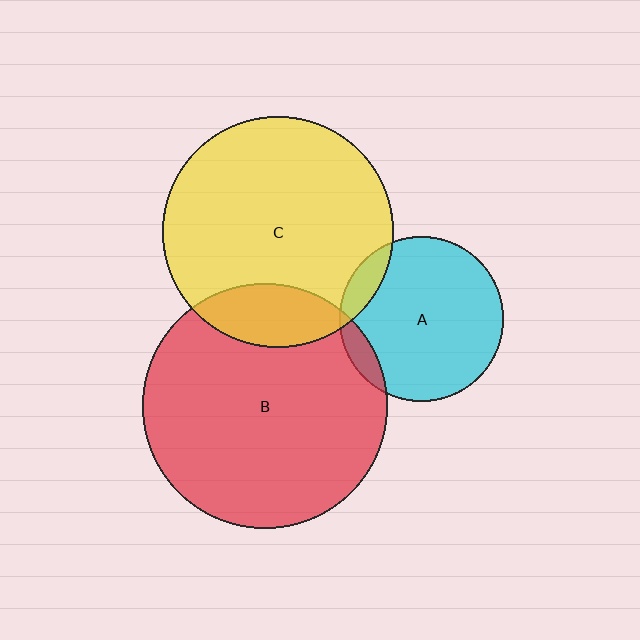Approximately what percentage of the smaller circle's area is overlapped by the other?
Approximately 10%.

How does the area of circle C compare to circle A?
Approximately 2.0 times.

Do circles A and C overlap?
Yes.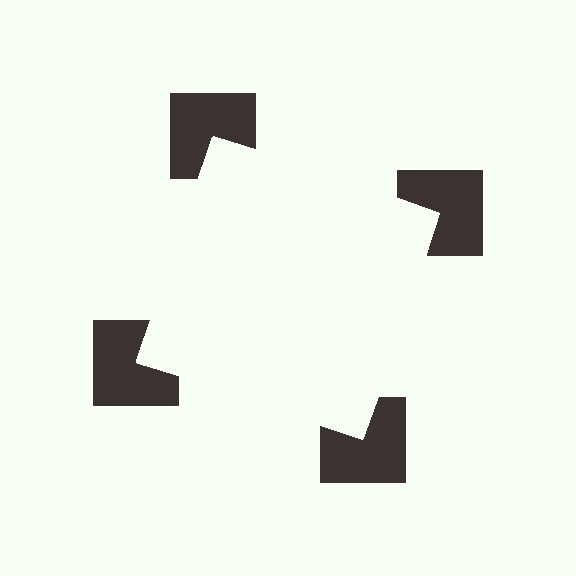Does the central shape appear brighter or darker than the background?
It typically appears slightly brighter than the background, even though no actual brightness change is drawn.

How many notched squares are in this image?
There are 4 — one at each vertex of the illusory square.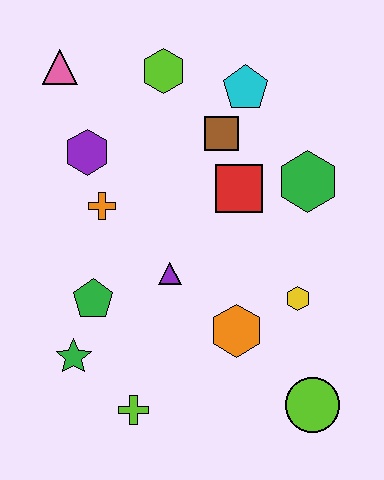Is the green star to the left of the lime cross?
Yes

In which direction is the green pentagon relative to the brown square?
The green pentagon is below the brown square.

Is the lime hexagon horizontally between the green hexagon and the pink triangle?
Yes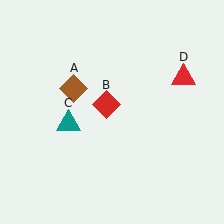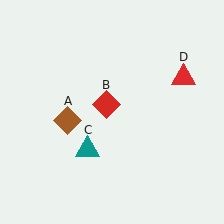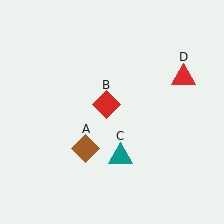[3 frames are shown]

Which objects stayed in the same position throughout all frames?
Red diamond (object B) and red triangle (object D) remained stationary.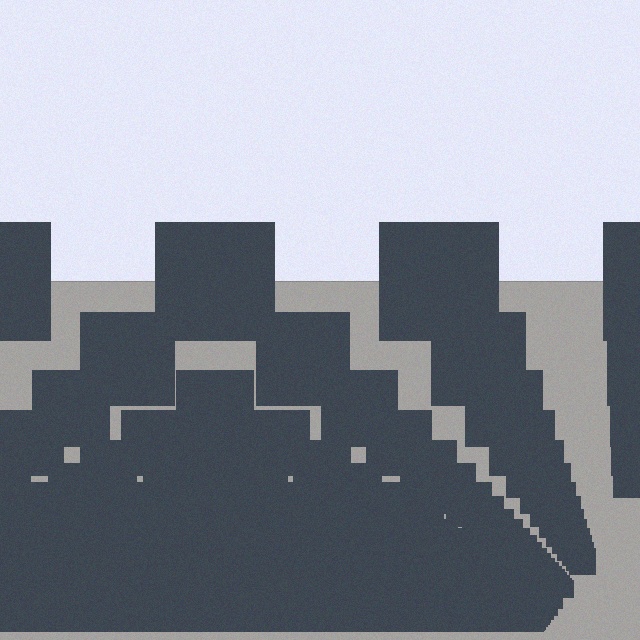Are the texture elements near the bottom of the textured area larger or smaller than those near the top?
Smaller. The gradient is inverted — elements near the bottom are smaller and denser.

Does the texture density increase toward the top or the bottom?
Density increases toward the bottom.